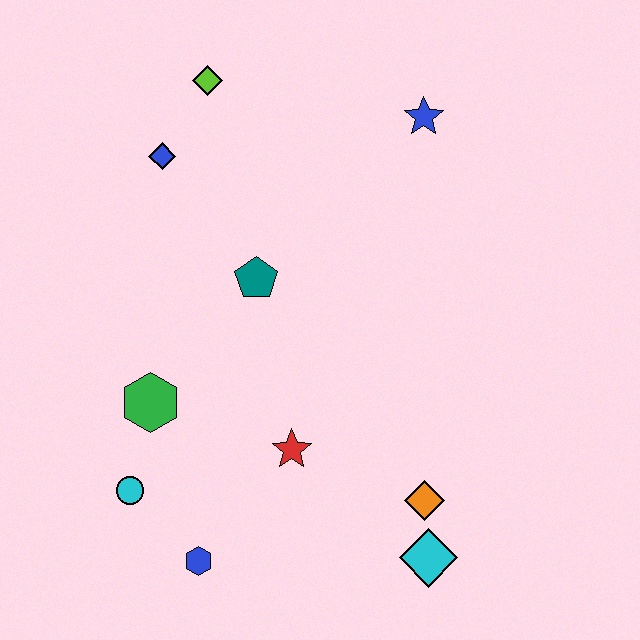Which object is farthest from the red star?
The lime diamond is farthest from the red star.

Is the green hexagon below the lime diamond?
Yes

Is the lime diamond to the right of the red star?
No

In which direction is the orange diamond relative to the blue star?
The orange diamond is below the blue star.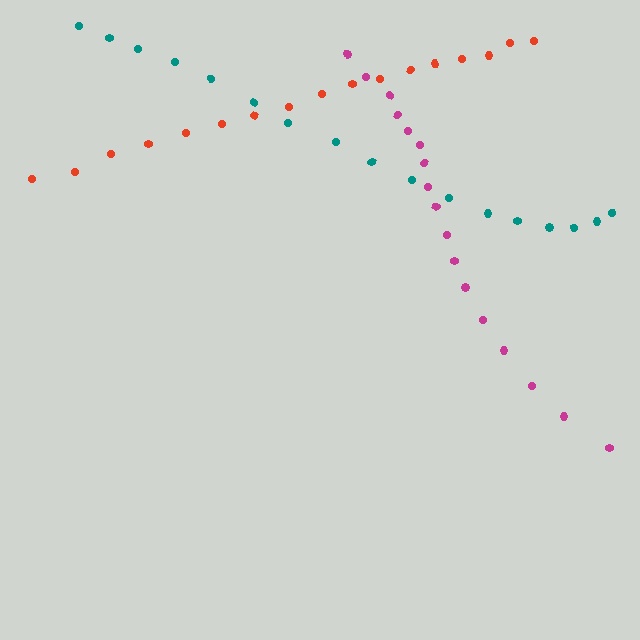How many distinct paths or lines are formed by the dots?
There are 3 distinct paths.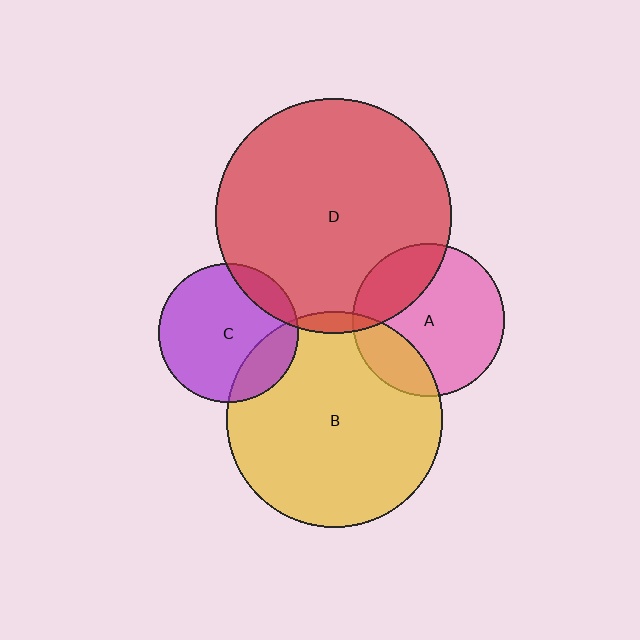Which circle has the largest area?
Circle D (red).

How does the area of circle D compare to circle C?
Approximately 2.8 times.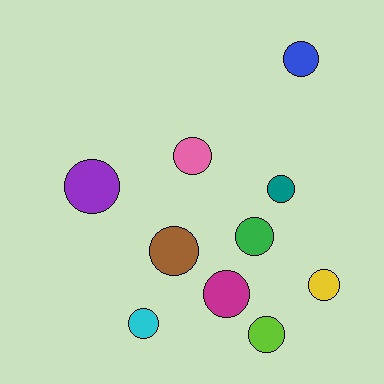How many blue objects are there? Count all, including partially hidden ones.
There is 1 blue object.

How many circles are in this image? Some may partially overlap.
There are 10 circles.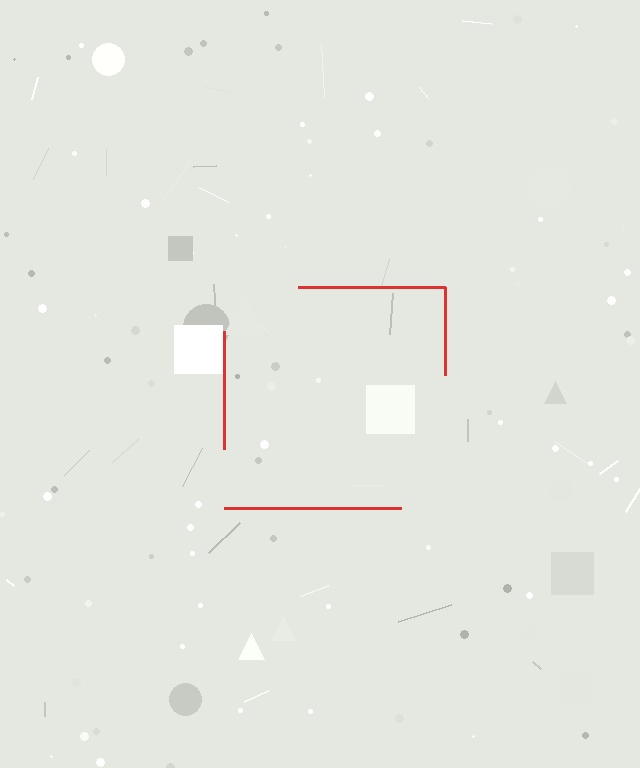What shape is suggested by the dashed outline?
The dashed outline suggests a square.